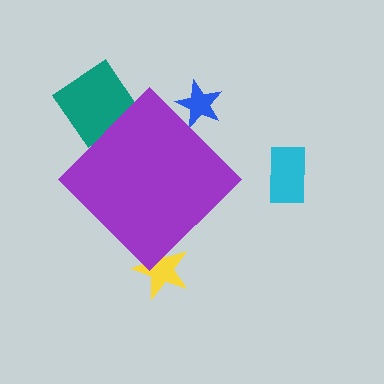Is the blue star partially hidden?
Yes, the blue star is partially hidden behind the purple diamond.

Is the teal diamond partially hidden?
Yes, the teal diamond is partially hidden behind the purple diamond.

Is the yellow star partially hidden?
Yes, the yellow star is partially hidden behind the purple diamond.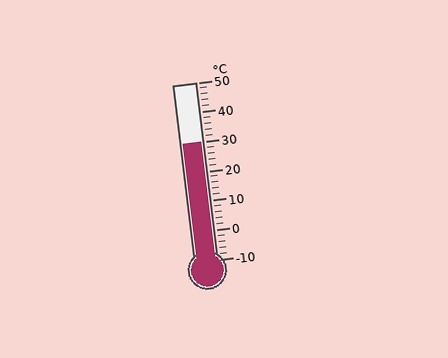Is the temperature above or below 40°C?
The temperature is below 40°C.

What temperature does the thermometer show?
The thermometer shows approximately 30°C.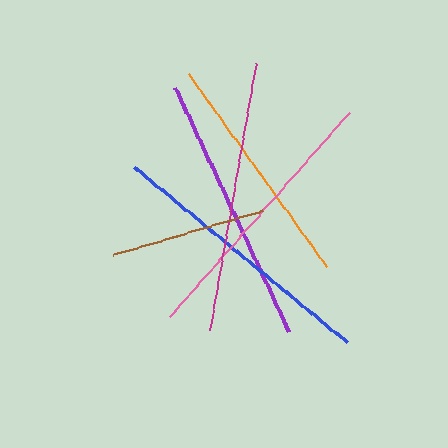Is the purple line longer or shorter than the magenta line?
The magenta line is longer than the purple line.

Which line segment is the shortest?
The brown line is the shortest at approximately 156 pixels.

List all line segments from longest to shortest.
From longest to shortest: blue, pink, magenta, purple, orange, brown.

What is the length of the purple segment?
The purple segment is approximately 271 pixels long.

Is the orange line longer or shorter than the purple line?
The purple line is longer than the orange line.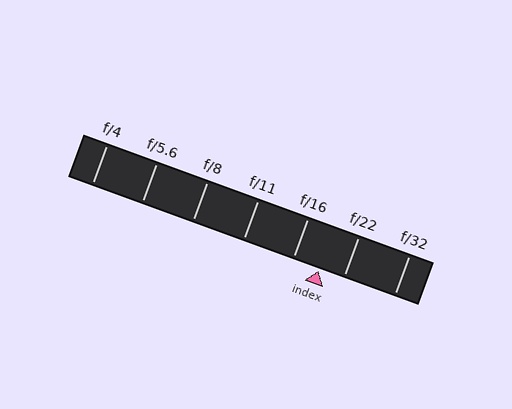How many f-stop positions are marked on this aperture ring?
There are 7 f-stop positions marked.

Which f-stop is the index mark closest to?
The index mark is closest to f/22.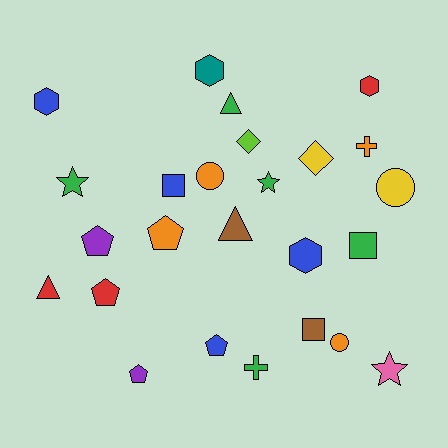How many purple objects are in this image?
There are 2 purple objects.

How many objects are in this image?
There are 25 objects.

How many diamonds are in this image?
There are 2 diamonds.